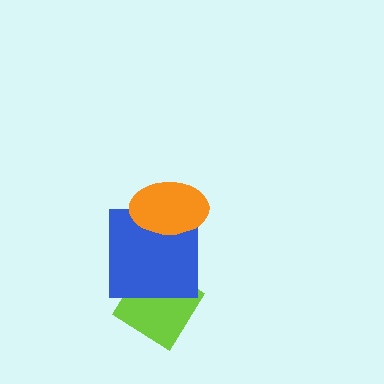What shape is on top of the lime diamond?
The blue square is on top of the lime diamond.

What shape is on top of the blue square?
The orange ellipse is on top of the blue square.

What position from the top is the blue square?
The blue square is 2nd from the top.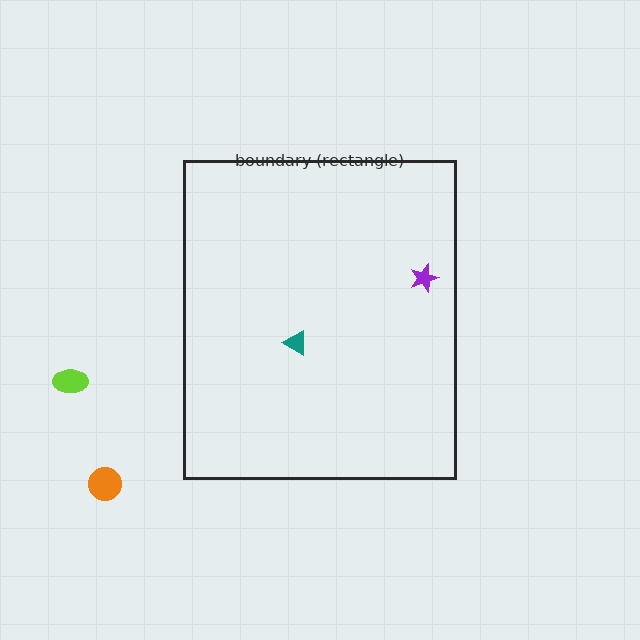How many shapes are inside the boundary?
2 inside, 2 outside.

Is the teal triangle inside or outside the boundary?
Inside.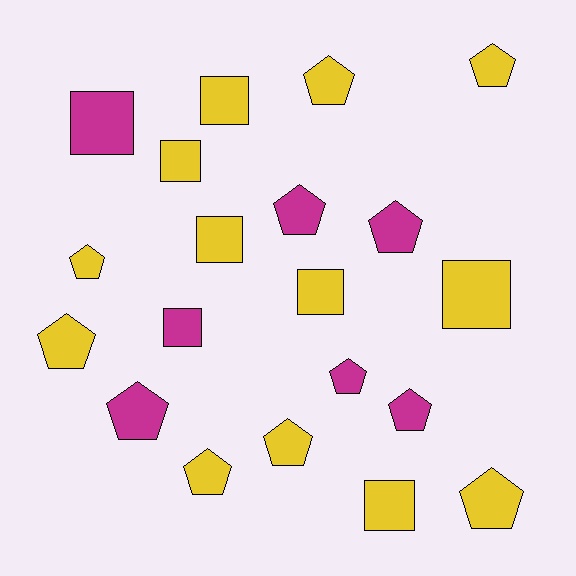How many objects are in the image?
There are 20 objects.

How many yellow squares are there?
There are 6 yellow squares.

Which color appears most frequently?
Yellow, with 13 objects.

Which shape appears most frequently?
Pentagon, with 12 objects.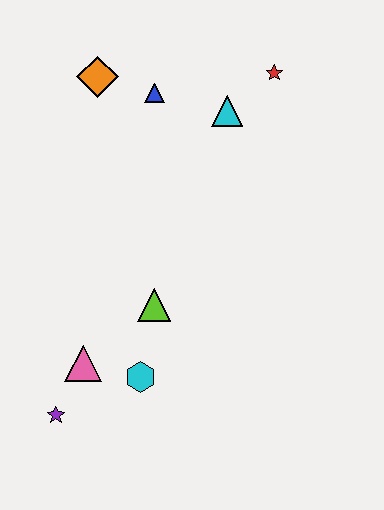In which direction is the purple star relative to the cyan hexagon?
The purple star is to the left of the cyan hexagon.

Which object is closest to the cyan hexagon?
The pink triangle is closest to the cyan hexagon.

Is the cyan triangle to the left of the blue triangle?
No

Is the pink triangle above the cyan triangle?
No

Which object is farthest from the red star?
The purple star is farthest from the red star.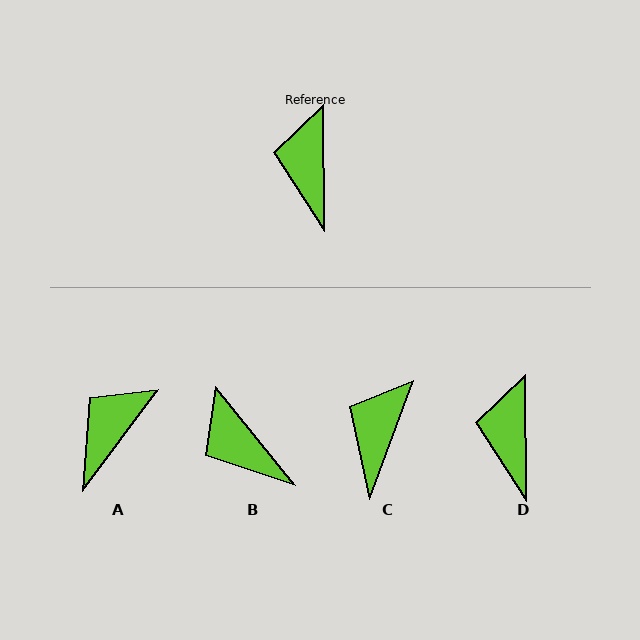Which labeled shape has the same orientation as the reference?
D.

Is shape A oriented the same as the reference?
No, it is off by about 37 degrees.